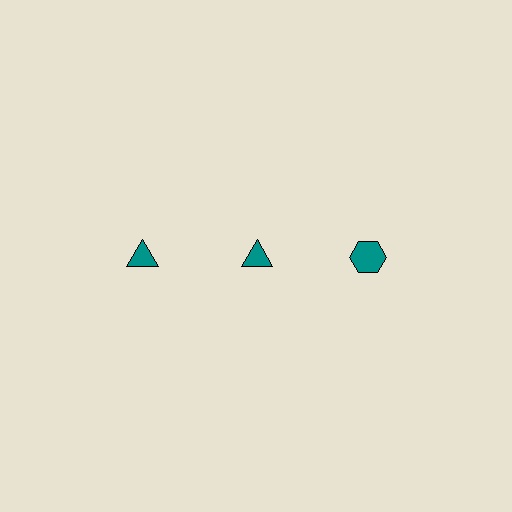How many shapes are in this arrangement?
There are 3 shapes arranged in a grid pattern.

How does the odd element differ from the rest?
It has a different shape: hexagon instead of triangle.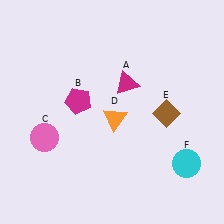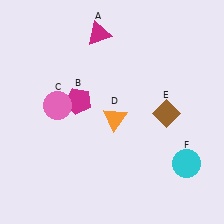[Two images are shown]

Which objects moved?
The objects that moved are: the magenta triangle (A), the pink circle (C).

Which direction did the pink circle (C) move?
The pink circle (C) moved up.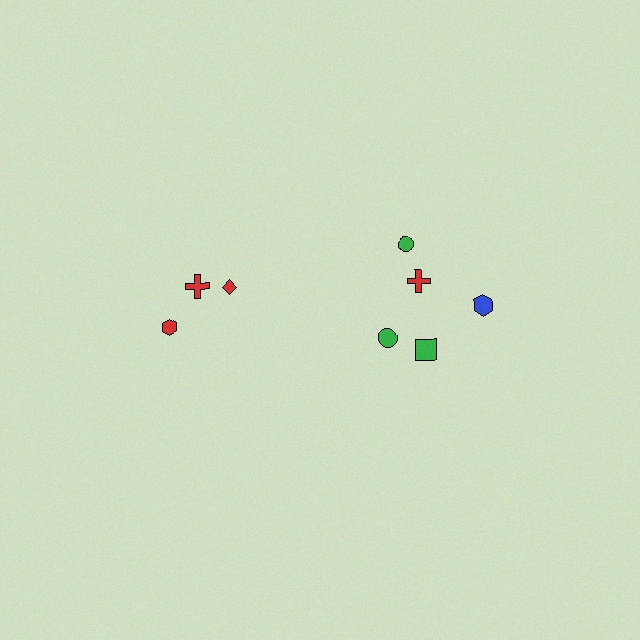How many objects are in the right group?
There are 5 objects.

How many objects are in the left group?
There are 3 objects.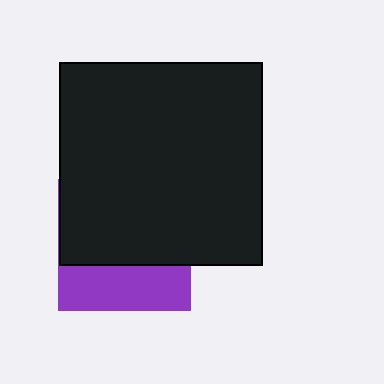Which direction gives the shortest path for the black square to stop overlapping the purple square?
Moving up gives the shortest separation.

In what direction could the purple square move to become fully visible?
The purple square could move down. That would shift it out from behind the black square entirely.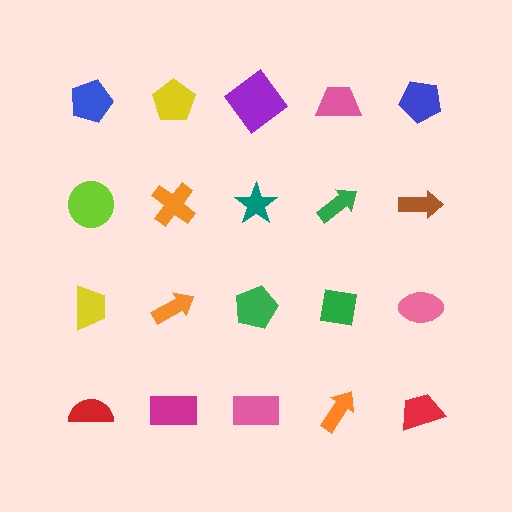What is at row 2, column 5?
A brown arrow.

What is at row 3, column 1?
A yellow trapezoid.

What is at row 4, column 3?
A pink rectangle.